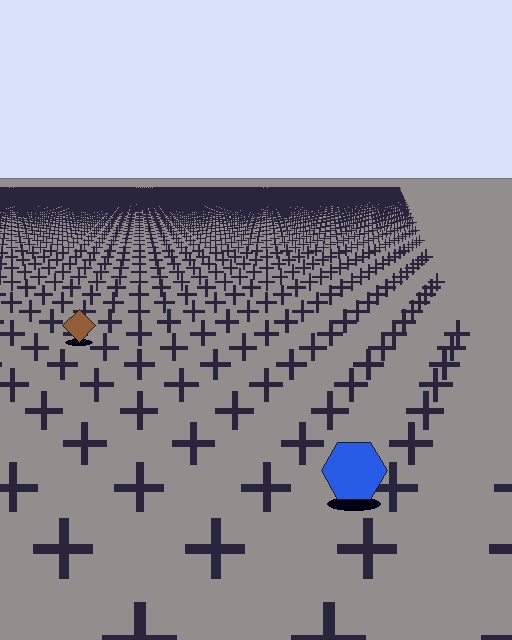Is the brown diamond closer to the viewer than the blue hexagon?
No. The blue hexagon is closer — you can tell from the texture gradient: the ground texture is coarser near it.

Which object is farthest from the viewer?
The brown diamond is farthest from the viewer. It appears smaller and the ground texture around it is denser.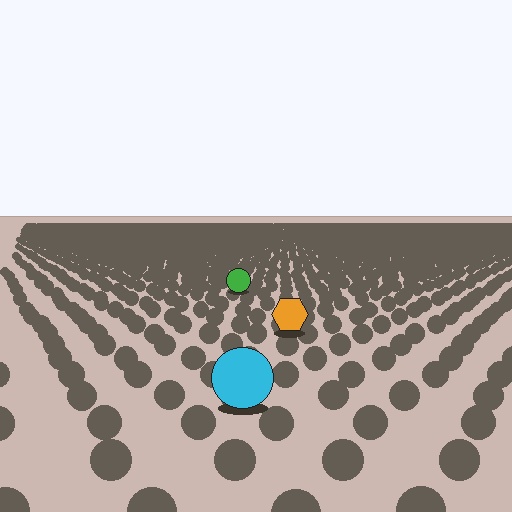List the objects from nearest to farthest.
From nearest to farthest: the cyan circle, the orange hexagon, the green circle.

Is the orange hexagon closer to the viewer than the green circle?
Yes. The orange hexagon is closer — you can tell from the texture gradient: the ground texture is coarser near it.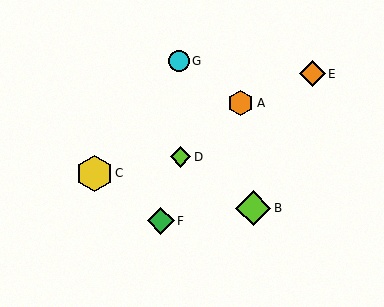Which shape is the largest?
The yellow hexagon (labeled C) is the largest.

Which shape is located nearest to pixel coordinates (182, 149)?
The lime diamond (labeled D) at (181, 157) is nearest to that location.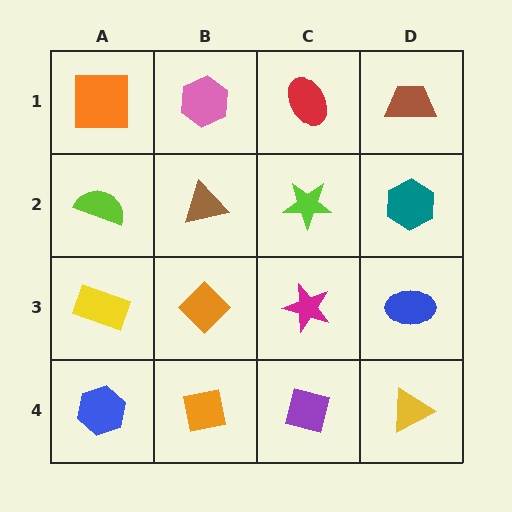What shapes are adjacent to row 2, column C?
A red ellipse (row 1, column C), a magenta star (row 3, column C), a brown triangle (row 2, column B), a teal hexagon (row 2, column D).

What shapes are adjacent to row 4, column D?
A blue ellipse (row 3, column D), a purple square (row 4, column C).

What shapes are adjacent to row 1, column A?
A lime semicircle (row 2, column A), a pink hexagon (row 1, column B).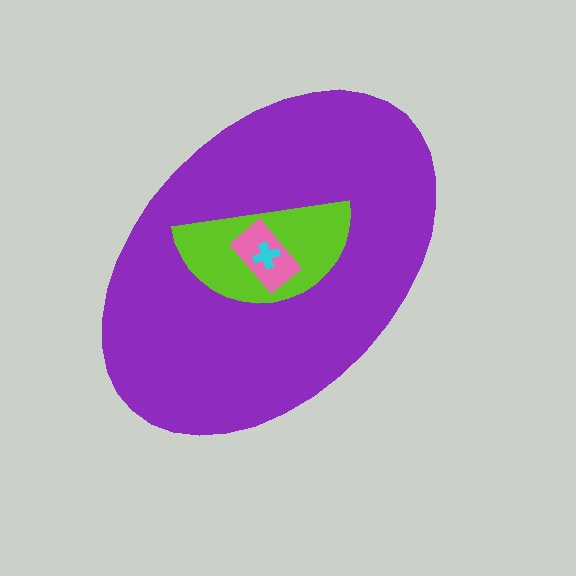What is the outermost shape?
The purple ellipse.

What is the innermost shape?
The cyan cross.